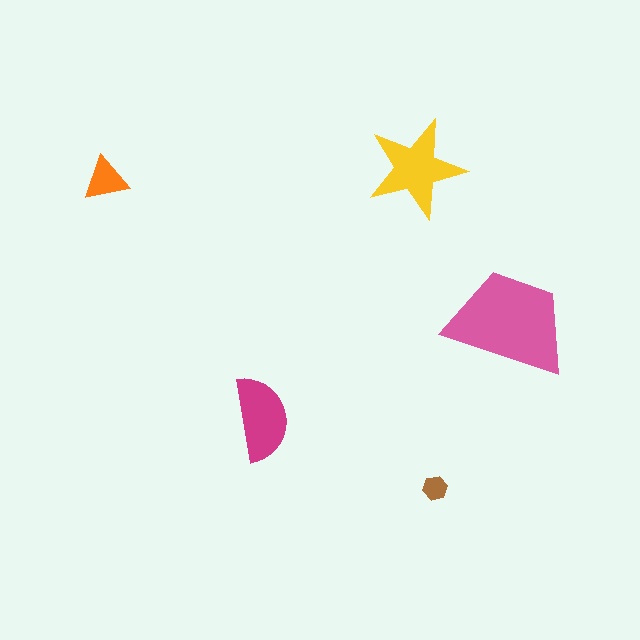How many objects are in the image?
There are 5 objects in the image.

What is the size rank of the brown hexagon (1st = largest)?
5th.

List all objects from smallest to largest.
The brown hexagon, the orange triangle, the magenta semicircle, the yellow star, the pink trapezoid.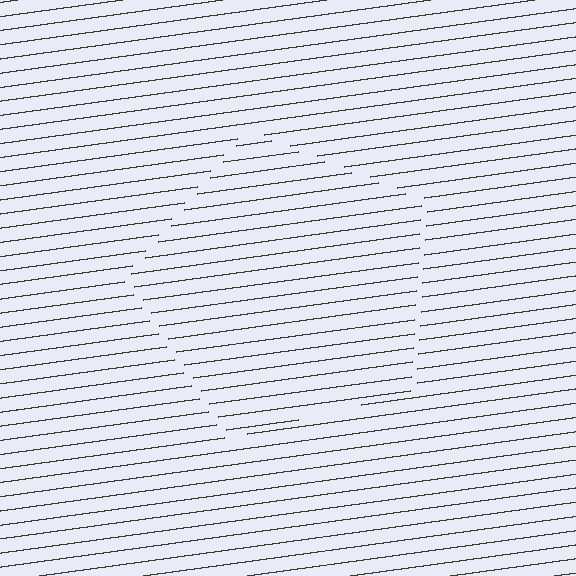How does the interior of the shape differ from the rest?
The interior of the shape contains the same grating, shifted by half a period — the contour is defined by the phase discontinuity where line-ends from the inner and outer gratings abut.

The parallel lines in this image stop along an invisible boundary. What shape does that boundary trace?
An illusory pentagon. The interior of the shape contains the same grating, shifted by half a period — the contour is defined by the phase discontinuity where line-ends from the inner and outer gratings abut.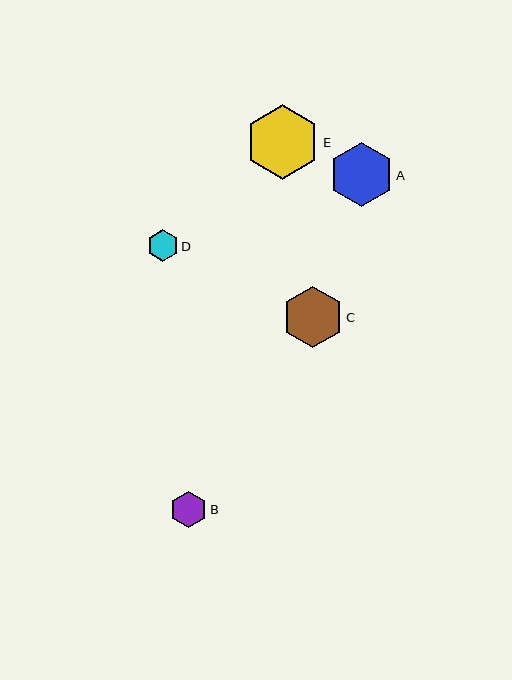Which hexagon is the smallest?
Hexagon D is the smallest with a size of approximately 31 pixels.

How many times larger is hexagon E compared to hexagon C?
Hexagon E is approximately 1.2 times the size of hexagon C.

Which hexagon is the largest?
Hexagon E is the largest with a size of approximately 74 pixels.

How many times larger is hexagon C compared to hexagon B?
Hexagon C is approximately 1.7 times the size of hexagon B.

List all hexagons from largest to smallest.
From largest to smallest: E, A, C, B, D.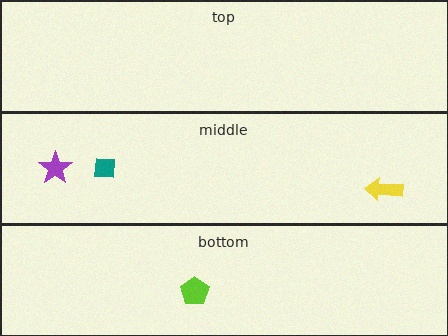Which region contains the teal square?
The middle region.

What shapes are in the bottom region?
The lime pentagon.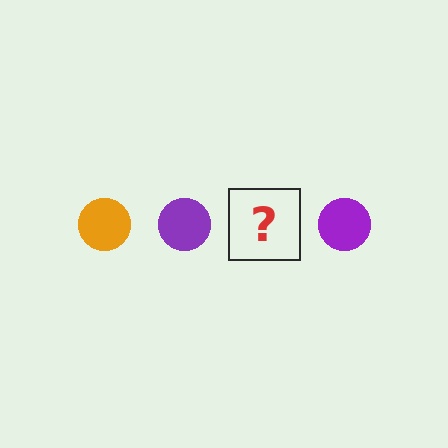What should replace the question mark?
The question mark should be replaced with an orange circle.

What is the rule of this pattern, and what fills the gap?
The rule is that the pattern cycles through orange, purple circles. The gap should be filled with an orange circle.